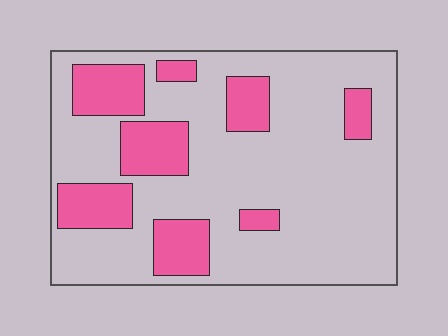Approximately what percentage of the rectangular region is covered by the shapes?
Approximately 25%.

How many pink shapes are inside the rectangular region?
8.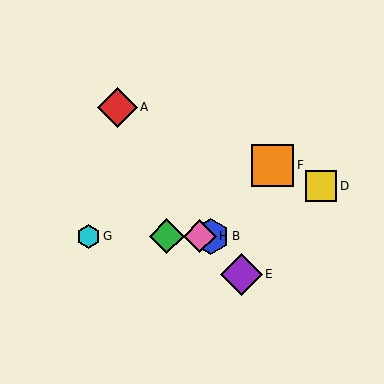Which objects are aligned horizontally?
Objects B, C, G, H are aligned horizontally.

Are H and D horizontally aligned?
No, H is at y≈236 and D is at y≈186.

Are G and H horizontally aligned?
Yes, both are at y≈236.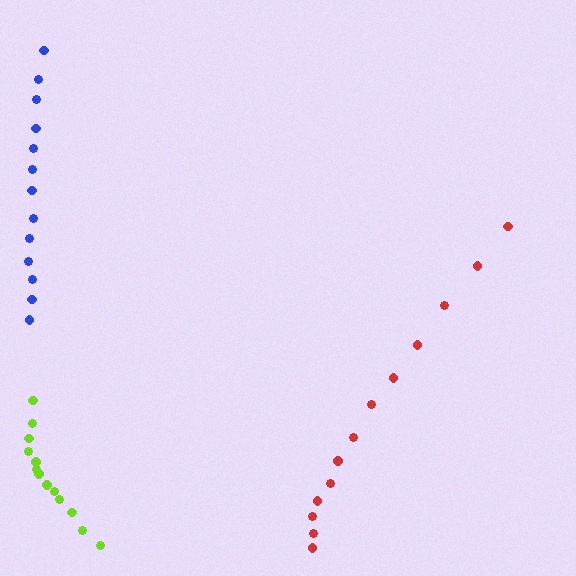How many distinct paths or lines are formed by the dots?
There are 3 distinct paths.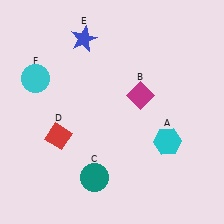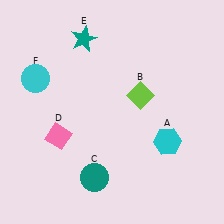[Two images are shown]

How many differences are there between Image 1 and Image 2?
There are 3 differences between the two images.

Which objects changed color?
B changed from magenta to lime. D changed from red to pink. E changed from blue to teal.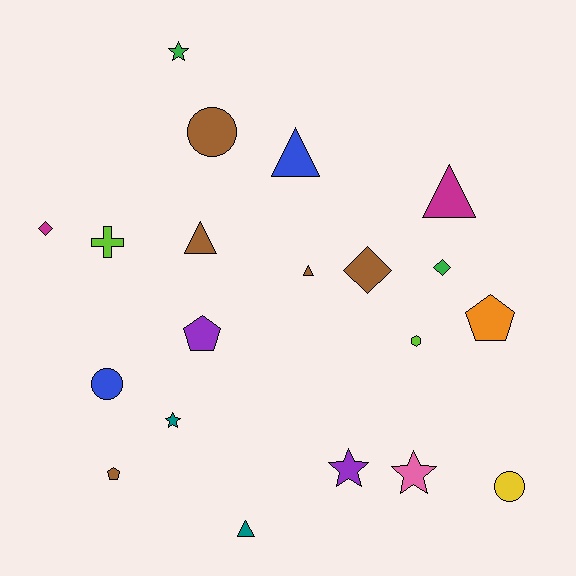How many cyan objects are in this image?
There are no cyan objects.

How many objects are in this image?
There are 20 objects.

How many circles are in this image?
There are 3 circles.